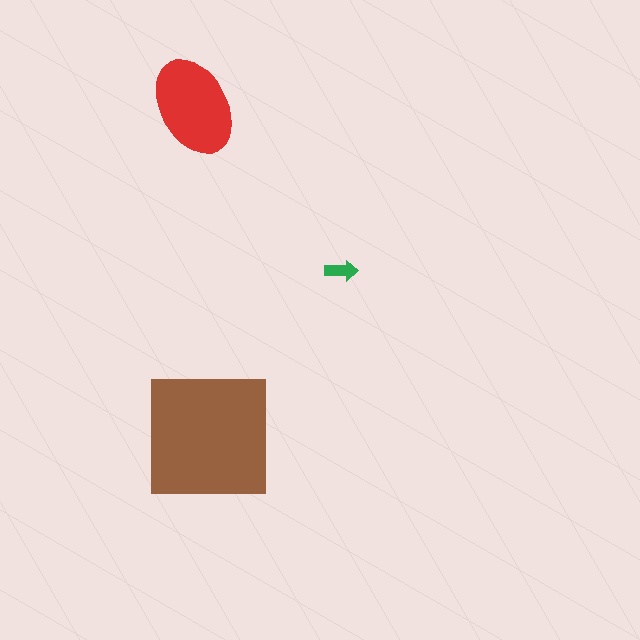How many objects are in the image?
There are 3 objects in the image.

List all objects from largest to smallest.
The brown square, the red ellipse, the green arrow.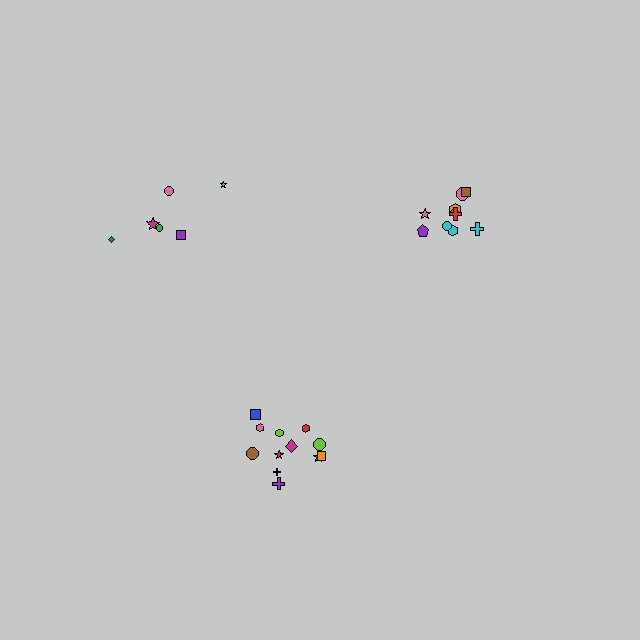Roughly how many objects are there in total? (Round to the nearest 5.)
Roughly 30 objects in total.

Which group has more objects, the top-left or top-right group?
The top-right group.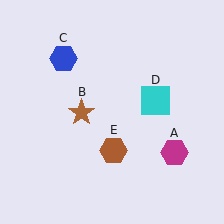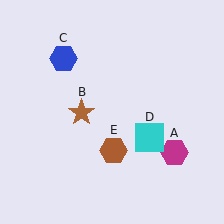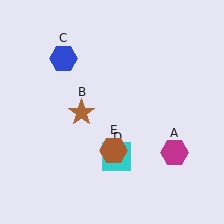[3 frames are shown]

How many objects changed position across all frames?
1 object changed position: cyan square (object D).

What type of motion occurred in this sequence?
The cyan square (object D) rotated clockwise around the center of the scene.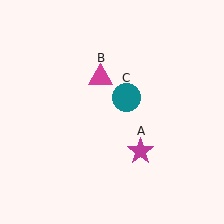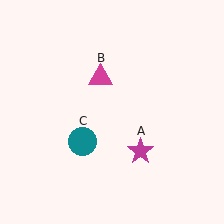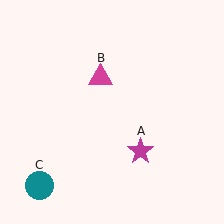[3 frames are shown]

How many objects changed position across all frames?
1 object changed position: teal circle (object C).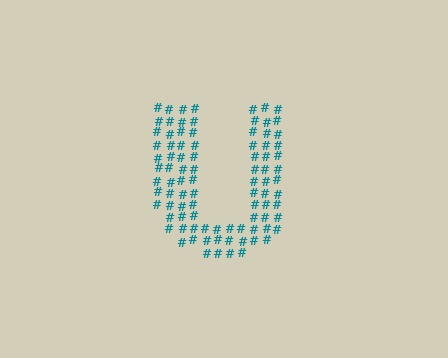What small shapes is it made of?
It is made of small hash symbols.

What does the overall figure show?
The overall figure shows the letter U.